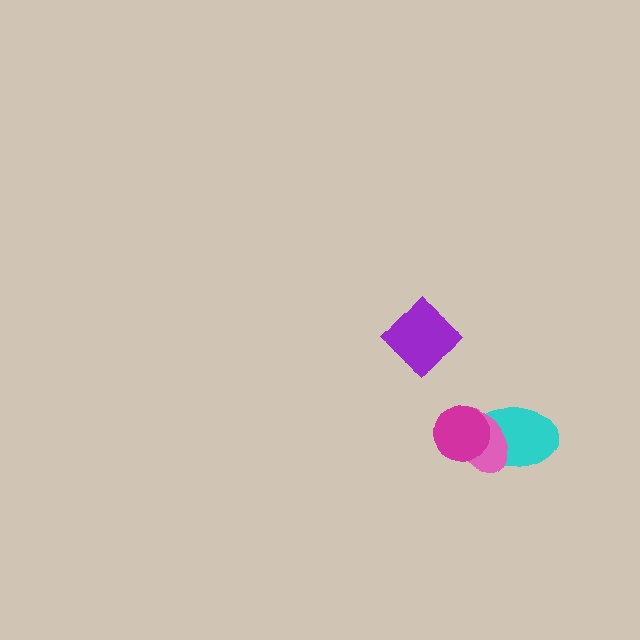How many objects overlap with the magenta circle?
2 objects overlap with the magenta circle.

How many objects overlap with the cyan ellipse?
2 objects overlap with the cyan ellipse.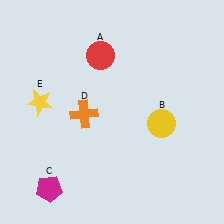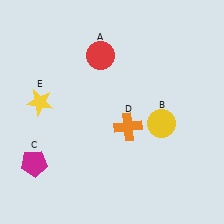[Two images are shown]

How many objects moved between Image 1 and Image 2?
2 objects moved between the two images.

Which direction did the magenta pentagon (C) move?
The magenta pentagon (C) moved up.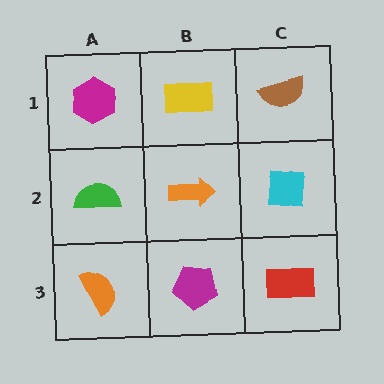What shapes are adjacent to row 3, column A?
A green semicircle (row 2, column A), a magenta pentagon (row 3, column B).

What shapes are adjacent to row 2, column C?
A brown semicircle (row 1, column C), a red rectangle (row 3, column C), an orange arrow (row 2, column B).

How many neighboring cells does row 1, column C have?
2.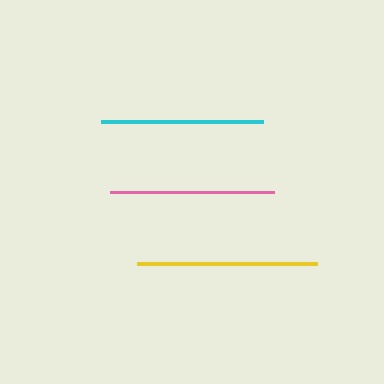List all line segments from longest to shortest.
From longest to shortest: yellow, pink, cyan.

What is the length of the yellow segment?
The yellow segment is approximately 180 pixels long.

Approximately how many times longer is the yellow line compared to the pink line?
The yellow line is approximately 1.1 times the length of the pink line.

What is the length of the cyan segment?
The cyan segment is approximately 162 pixels long.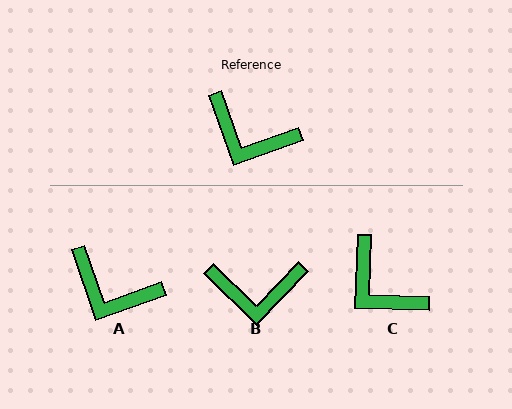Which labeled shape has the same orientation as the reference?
A.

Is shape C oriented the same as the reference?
No, it is off by about 21 degrees.